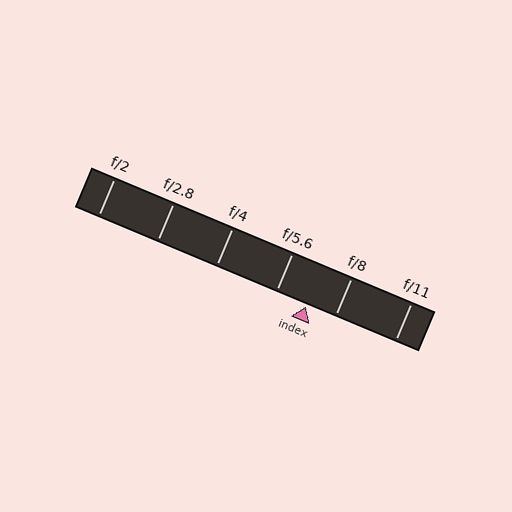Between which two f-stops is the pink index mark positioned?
The index mark is between f/5.6 and f/8.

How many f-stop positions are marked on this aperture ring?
There are 6 f-stop positions marked.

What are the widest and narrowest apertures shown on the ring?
The widest aperture shown is f/2 and the narrowest is f/11.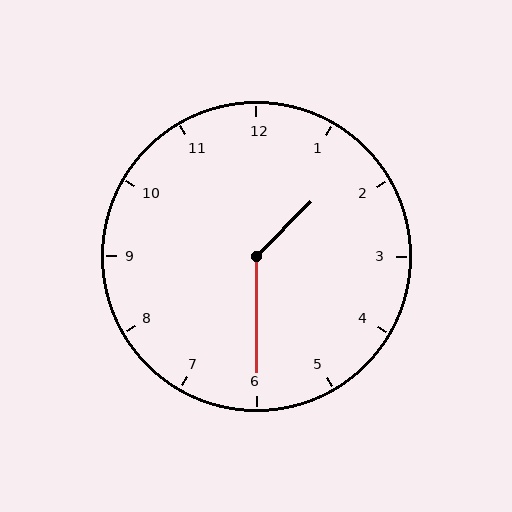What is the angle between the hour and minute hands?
Approximately 135 degrees.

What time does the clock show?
1:30.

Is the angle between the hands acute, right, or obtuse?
It is obtuse.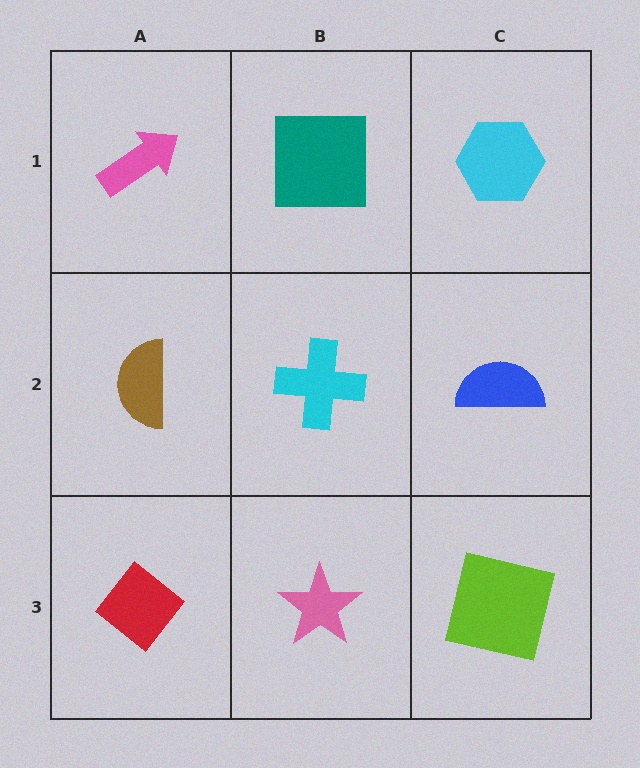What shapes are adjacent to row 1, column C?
A blue semicircle (row 2, column C), a teal square (row 1, column B).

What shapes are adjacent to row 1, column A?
A brown semicircle (row 2, column A), a teal square (row 1, column B).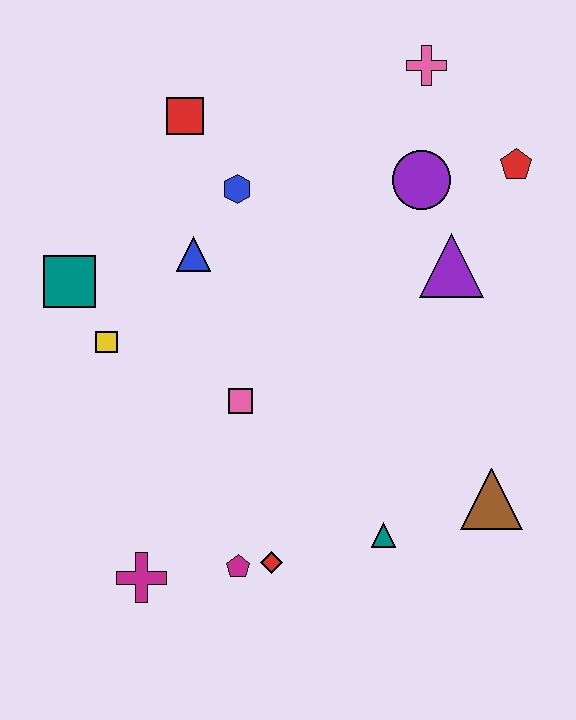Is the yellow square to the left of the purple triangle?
Yes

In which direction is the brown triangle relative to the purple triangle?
The brown triangle is below the purple triangle.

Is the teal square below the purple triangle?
Yes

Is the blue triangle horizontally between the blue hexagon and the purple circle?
No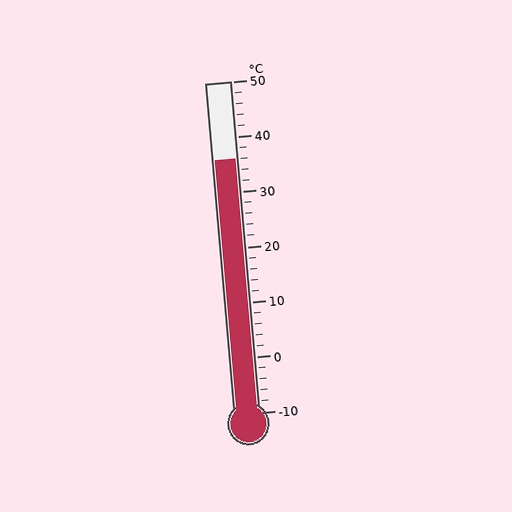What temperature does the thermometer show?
The thermometer shows approximately 36°C.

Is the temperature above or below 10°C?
The temperature is above 10°C.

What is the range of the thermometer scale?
The thermometer scale ranges from -10°C to 50°C.